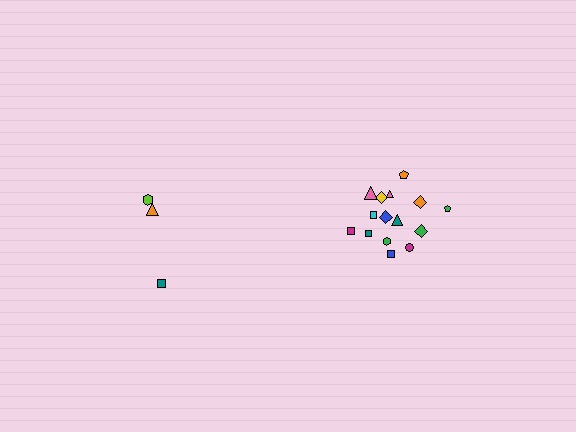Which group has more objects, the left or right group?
The right group.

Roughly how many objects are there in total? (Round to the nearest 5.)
Roughly 20 objects in total.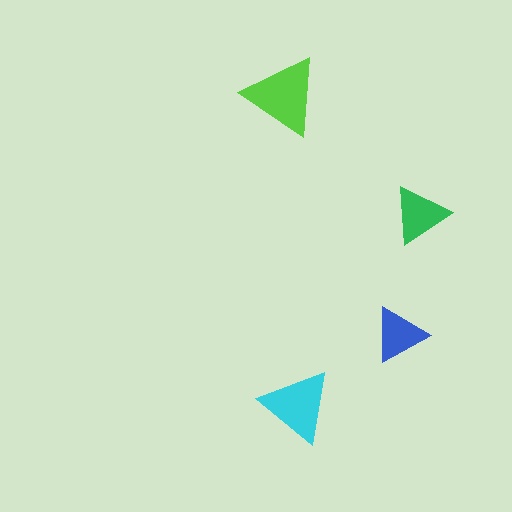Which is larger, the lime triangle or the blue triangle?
The lime one.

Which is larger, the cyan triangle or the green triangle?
The cyan one.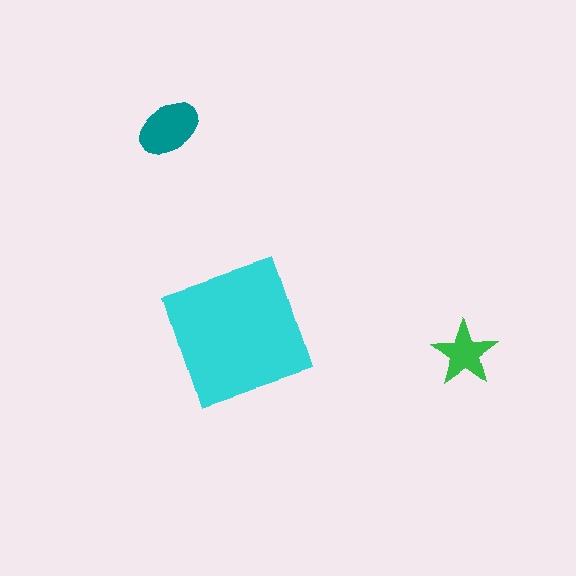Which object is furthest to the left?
The teal ellipse is leftmost.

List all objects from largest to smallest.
The cyan square, the teal ellipse, the green star.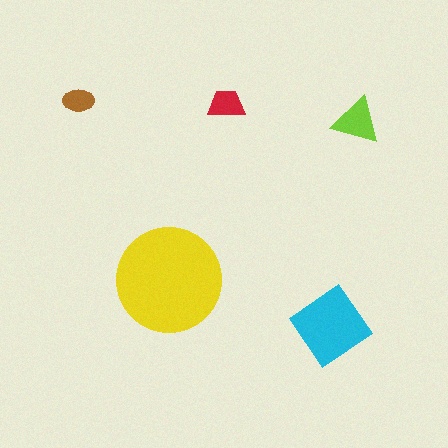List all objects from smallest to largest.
The brown ellipse, the red trapezoid, the lime triangle, the cyan diamond, the yellow circle.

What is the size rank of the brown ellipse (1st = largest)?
5th.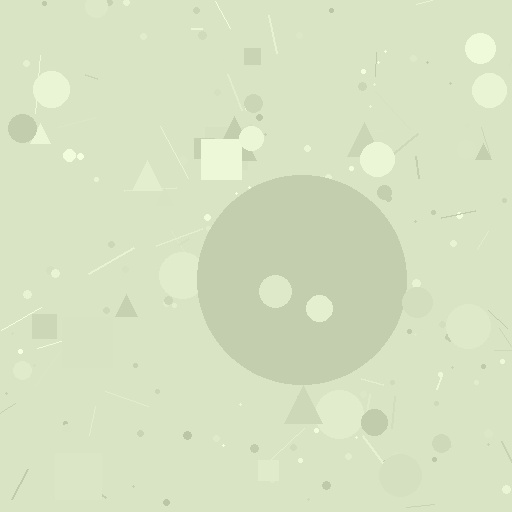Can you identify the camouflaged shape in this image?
The camouflaged shape is a circle.